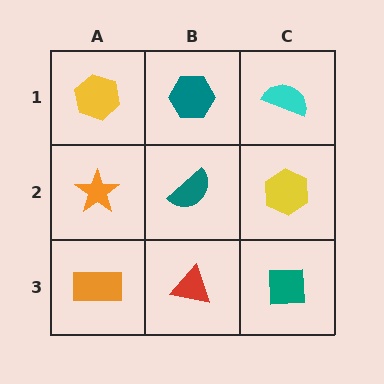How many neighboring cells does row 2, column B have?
4.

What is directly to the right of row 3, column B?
A teal square.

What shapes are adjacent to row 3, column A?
An orange star (row 2, column A), a red triangle (row 3, column B).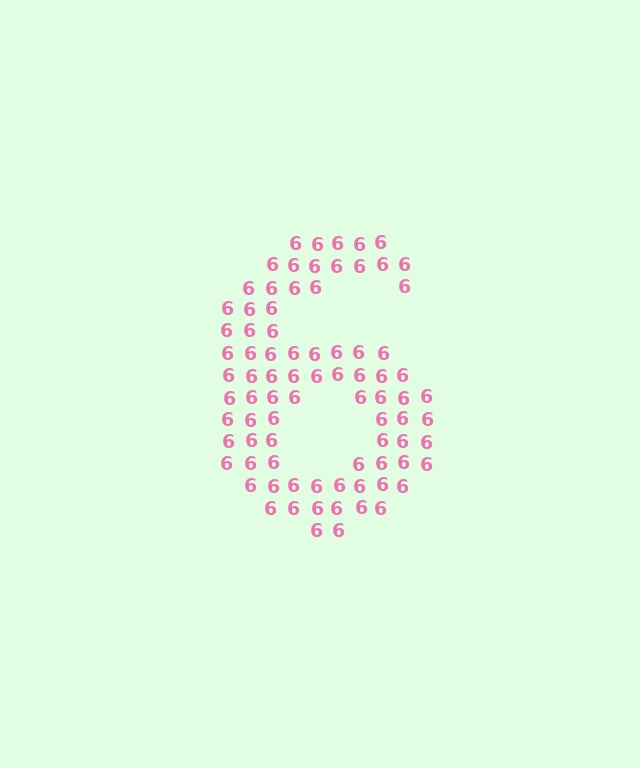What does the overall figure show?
The overall figure shows the digit 6.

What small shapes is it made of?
It is made of small digit 6's.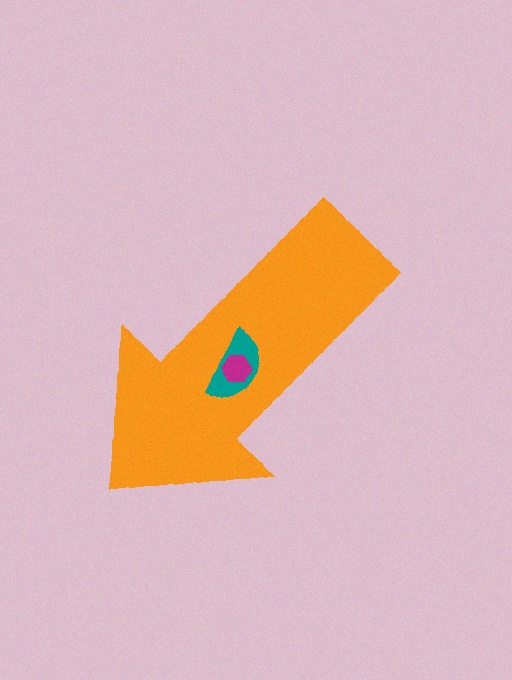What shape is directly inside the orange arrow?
The teal semicircle.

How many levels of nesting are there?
3.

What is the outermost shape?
The orange arrow.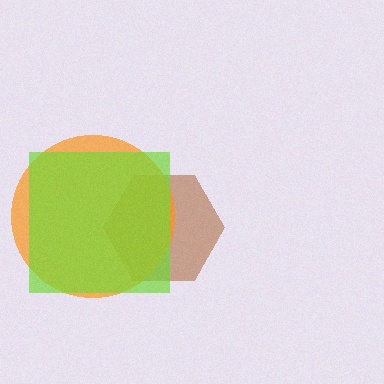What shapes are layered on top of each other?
The layered shapes are: a brown hexagon, an orange circle, a lime square.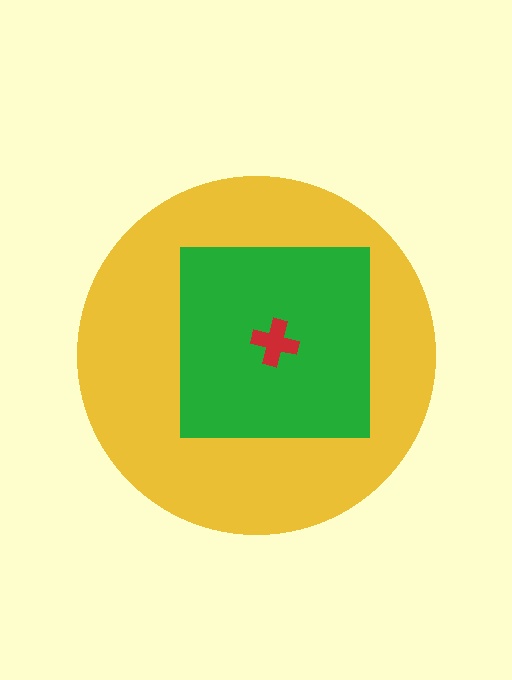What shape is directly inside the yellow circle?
The green square.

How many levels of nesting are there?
3.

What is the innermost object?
The red cross.